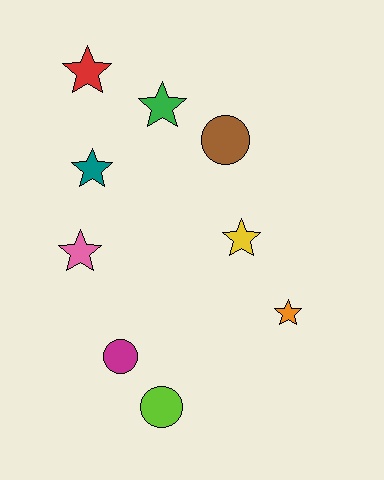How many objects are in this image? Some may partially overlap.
There are 9 objects.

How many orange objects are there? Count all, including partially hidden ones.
There is 1 orange object.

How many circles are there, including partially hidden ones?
There are 3 circles.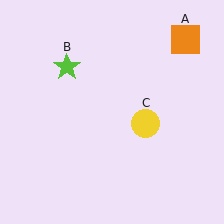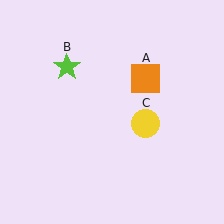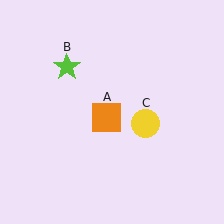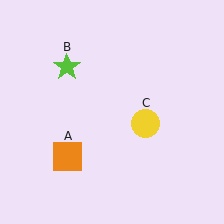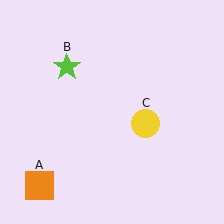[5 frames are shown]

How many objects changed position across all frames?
1 object changed position: orange square (object A).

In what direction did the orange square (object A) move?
The orange square (object A) moved down and to the left.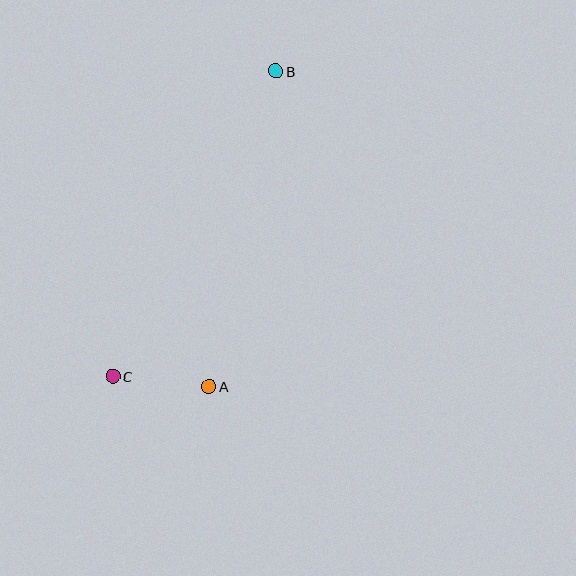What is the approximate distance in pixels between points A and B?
The distance between A and B is approximately 322 pixels.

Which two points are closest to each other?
Points A and C are closest to each other.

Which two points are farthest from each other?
Points B and C are farthest from each other.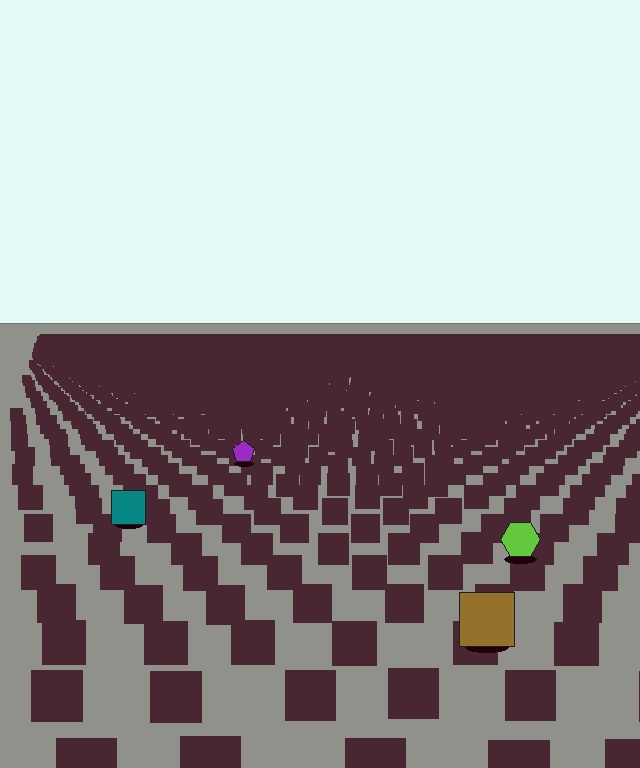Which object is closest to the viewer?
The brown square is closest. The texture marks near it are larger and more spread out.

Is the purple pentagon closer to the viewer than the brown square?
No. The brown square is closer — you can tell from the texture gradient: the ground texture is coarser near it.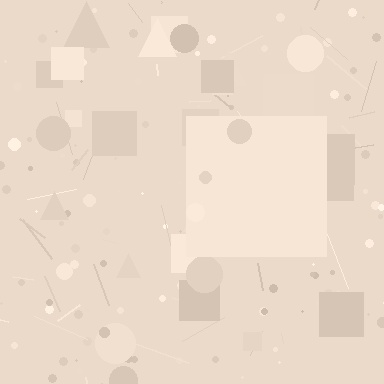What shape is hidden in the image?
A square is hidden in the image.